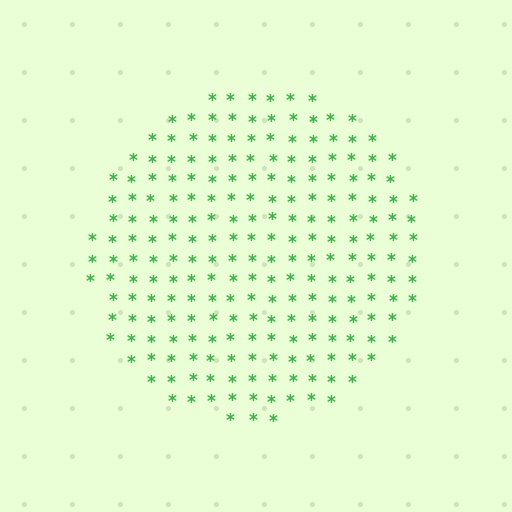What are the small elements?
The small elements are asterisks.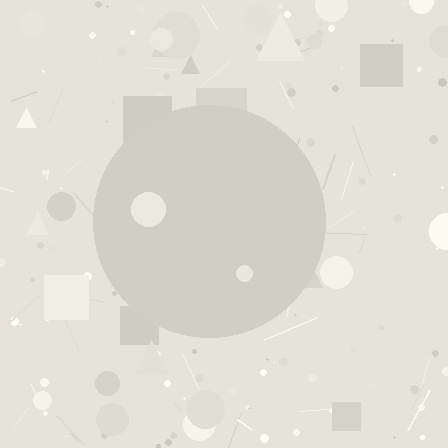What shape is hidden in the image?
A circle is hidden in the image.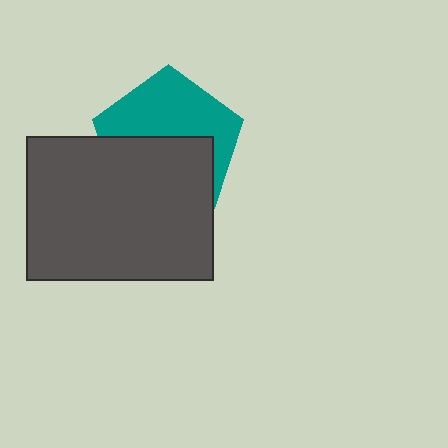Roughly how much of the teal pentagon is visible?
About half of it is visible (roughly 49%).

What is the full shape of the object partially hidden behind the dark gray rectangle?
The partially hidden object is a teal pentagon.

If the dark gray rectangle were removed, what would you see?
You would see the complete teal pentagon.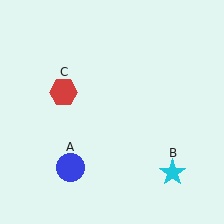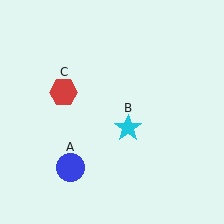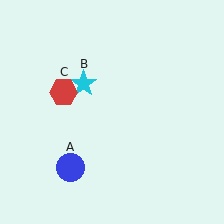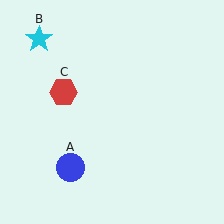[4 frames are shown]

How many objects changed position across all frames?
1 object changed position: cyan star (object B).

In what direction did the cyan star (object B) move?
The cyan star (object B) moved up and to the left.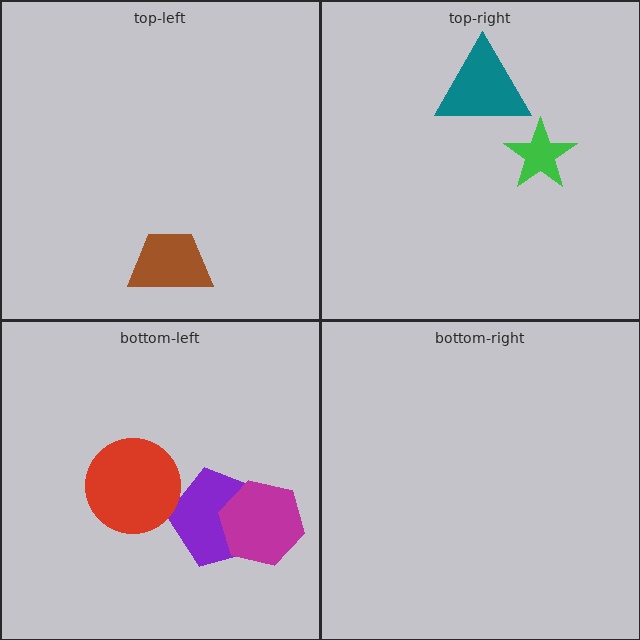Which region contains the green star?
The top-right region.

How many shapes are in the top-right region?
2.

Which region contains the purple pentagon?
The bottom-left region.